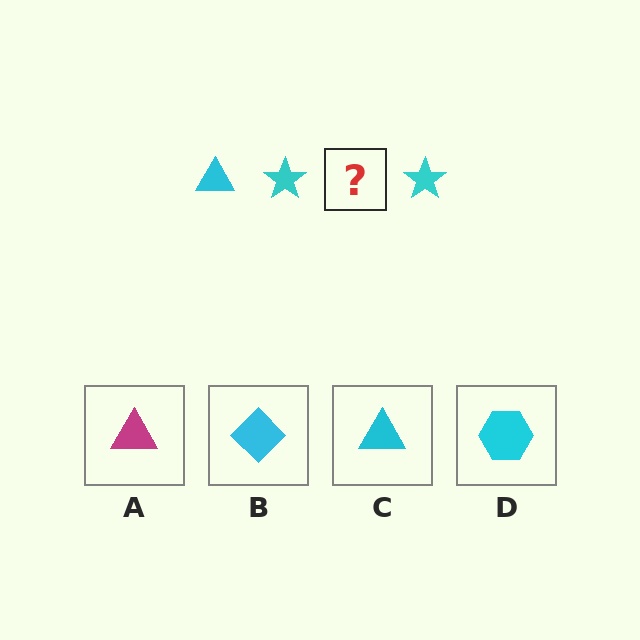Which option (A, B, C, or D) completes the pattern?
C.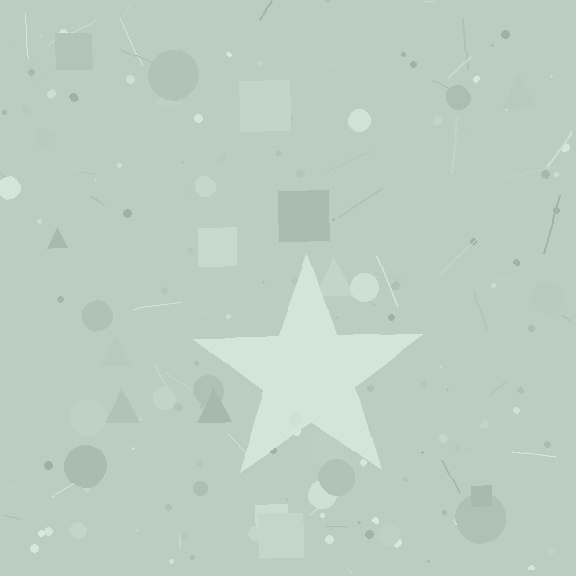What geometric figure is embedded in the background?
A star is embedded in the background.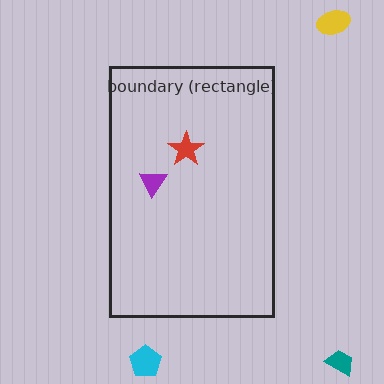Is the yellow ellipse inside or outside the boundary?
Outside.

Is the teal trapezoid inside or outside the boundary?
Outside.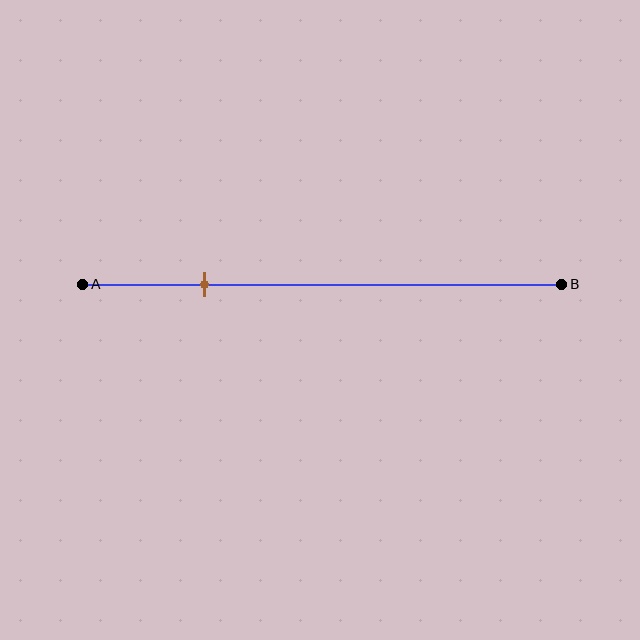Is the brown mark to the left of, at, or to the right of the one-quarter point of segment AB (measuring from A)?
The brown mark is approximately at the one-quarter point of segment AB.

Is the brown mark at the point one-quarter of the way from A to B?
Yes, the mark is approximately at the one-quarter point.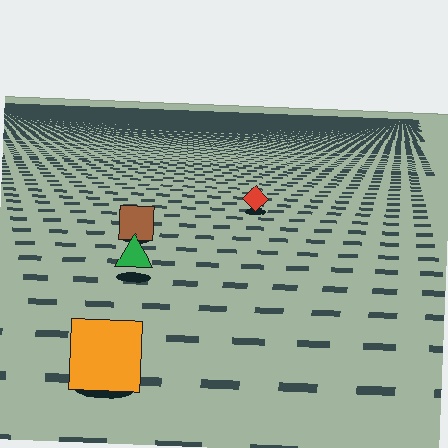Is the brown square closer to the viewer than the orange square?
No. The orange square is closer — you can tell from the texture gradient: the ground texture is coarser near it.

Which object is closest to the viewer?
The orange square is closest. The texture marks near it are larger and more spread out.